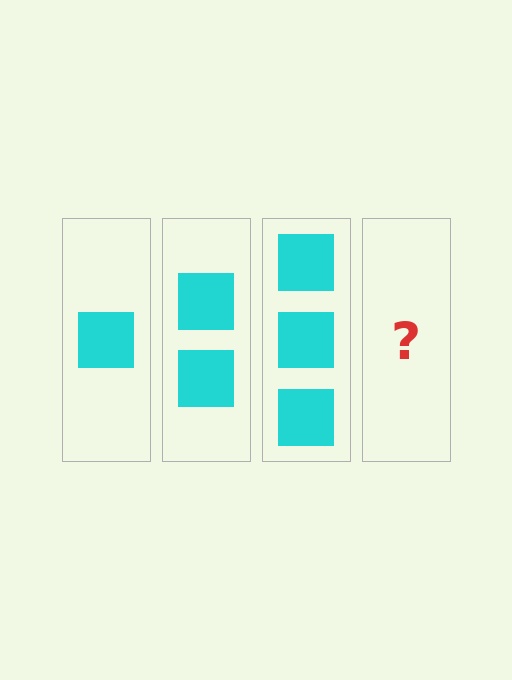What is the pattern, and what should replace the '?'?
The pattern is that each step adds one more square. The '?' should be 4 squares.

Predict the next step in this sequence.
The next step is 4 squares.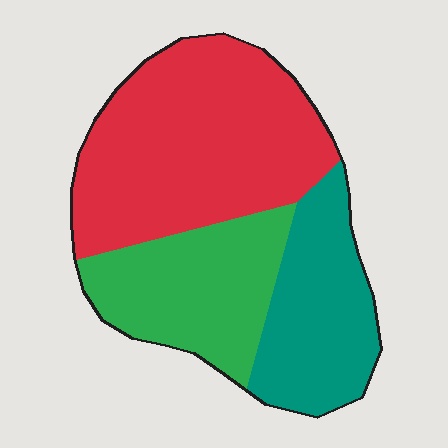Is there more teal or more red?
Red.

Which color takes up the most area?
Red, at roughly 50%.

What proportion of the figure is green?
Green covers roughly 25% of the figure.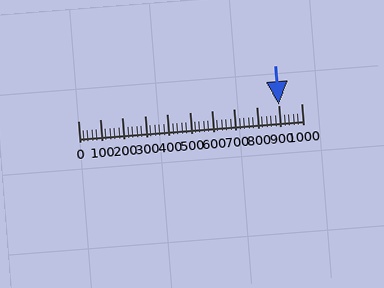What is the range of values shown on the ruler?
The ruler shows values from 0 to 1000.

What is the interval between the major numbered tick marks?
The major tick marks are spaced 100 units apart.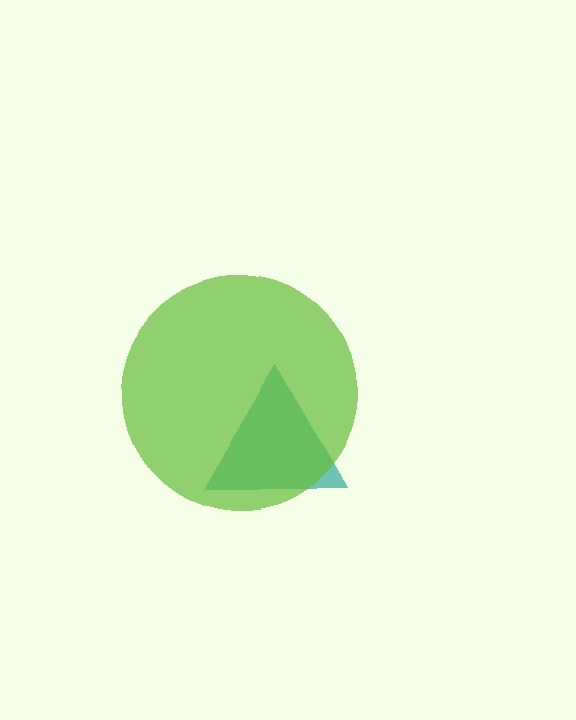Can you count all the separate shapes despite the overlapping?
Yes, there are 2 separate shapes.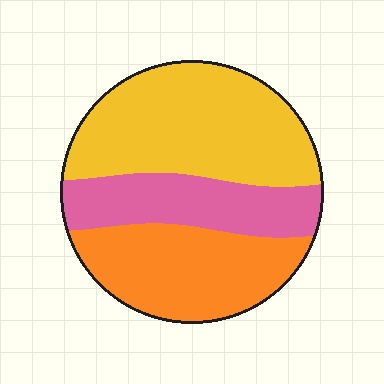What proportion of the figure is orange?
Orange takes up about one third (1/3) of the figure.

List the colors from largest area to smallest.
From largest to smallest: yellow, orange, pink.